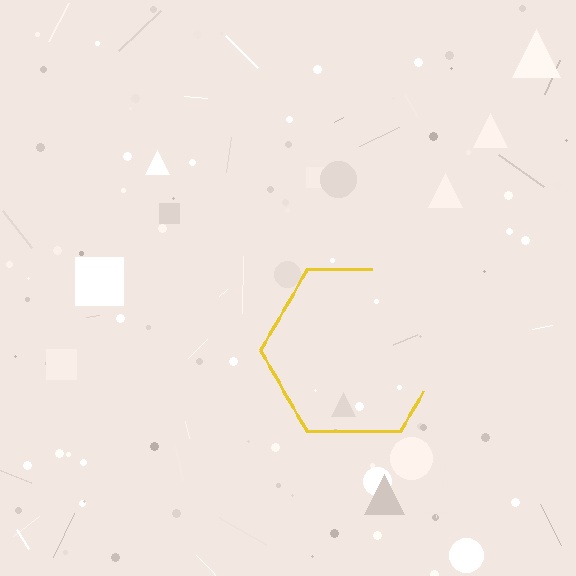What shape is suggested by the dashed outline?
The dashed outline suggests a hexagon.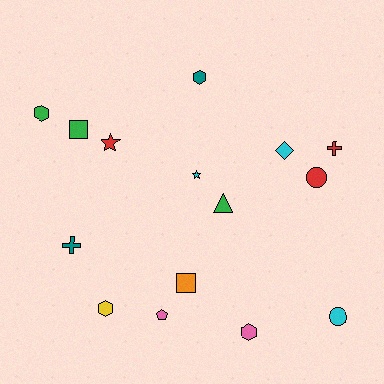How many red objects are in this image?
There are 3 red objects.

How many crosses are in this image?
There are 2 crosses.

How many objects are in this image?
There are 15 objects.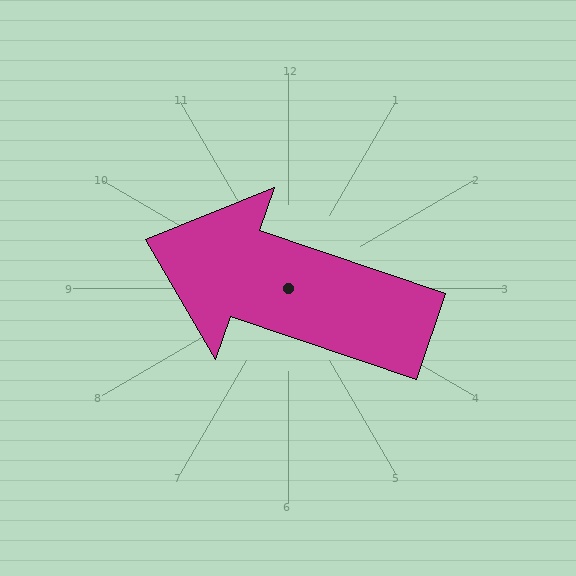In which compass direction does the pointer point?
West.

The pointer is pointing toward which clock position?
Roughly 10 o'clock.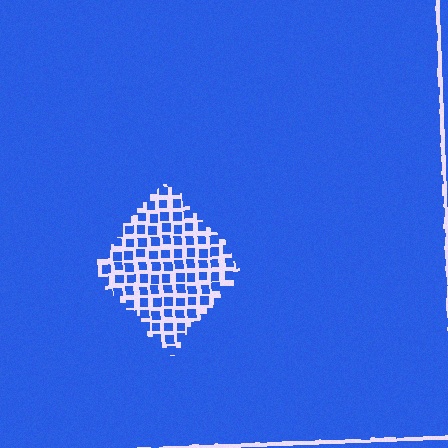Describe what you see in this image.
The image contains small blue elements arranged at two different densities. A diamond-shaped region is visible where the elements are less densely packed than the surrounding area.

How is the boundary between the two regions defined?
The boundary is defined by a change in element density (approximately 3.2x ratio). All elements are the same color, size, and shape.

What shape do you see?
I see a diamond.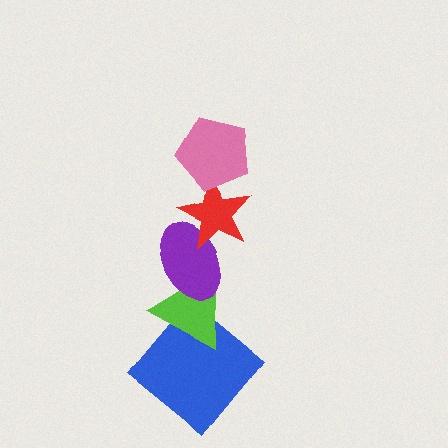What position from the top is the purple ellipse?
The purple ellipse is 3rd from the top.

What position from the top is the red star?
The red star is 2nd from the top.